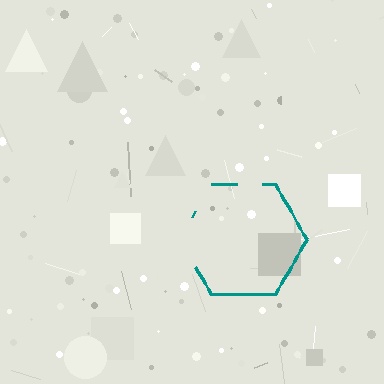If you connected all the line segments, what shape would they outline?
They would outline a hexagon.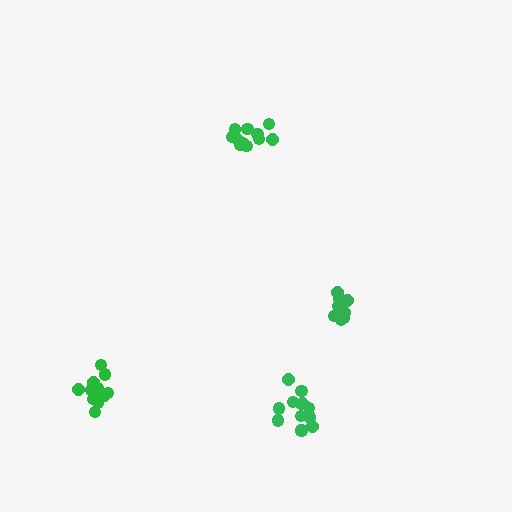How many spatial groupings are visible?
There are 4 spatial groupings.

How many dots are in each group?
Group 1: 11 dots, Group 2: 11 dots, Group 3: 13 dots, Group 4: 9 dots (44 total).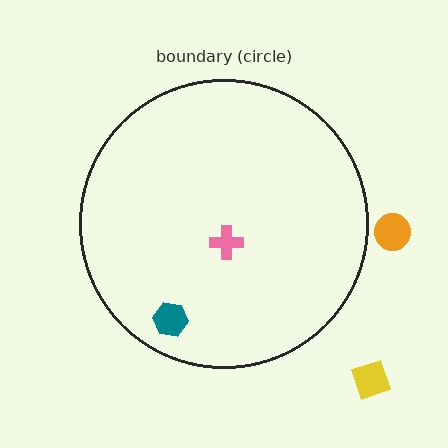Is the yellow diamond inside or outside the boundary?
Outside.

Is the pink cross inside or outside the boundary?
Inside.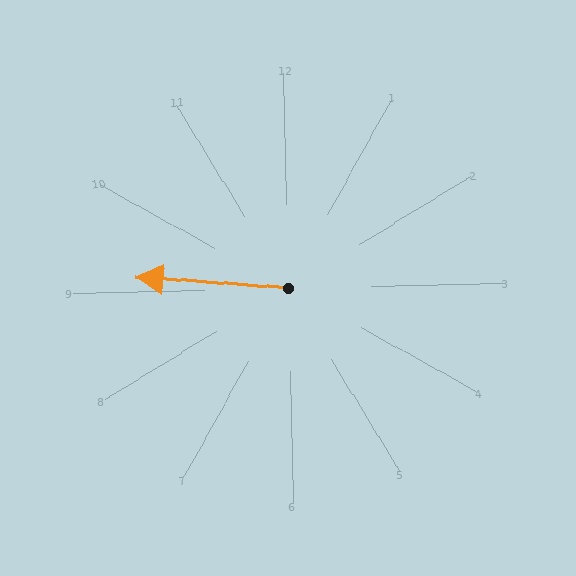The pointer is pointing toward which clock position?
Roughly 9 o'clock.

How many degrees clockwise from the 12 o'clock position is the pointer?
Approximately 275 degrees.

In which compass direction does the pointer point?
West.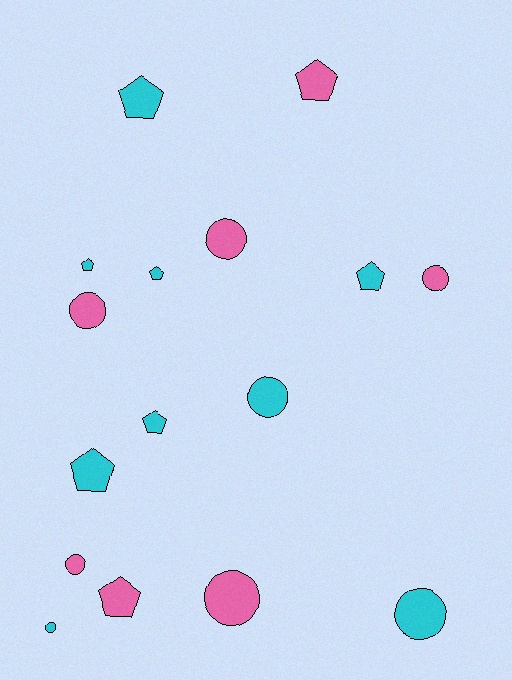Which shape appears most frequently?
Pentagon, with 8 objects.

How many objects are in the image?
There are 16 objects.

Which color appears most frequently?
Cyan, with 9 objects.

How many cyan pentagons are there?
There are 6 cyan pentagons.